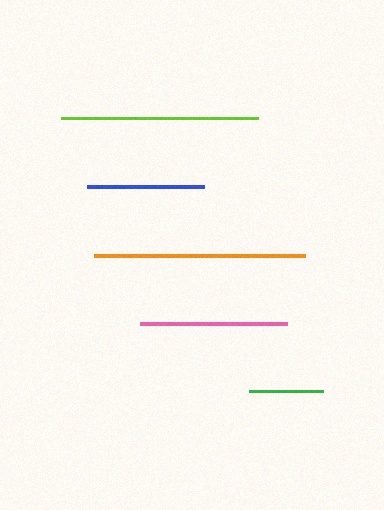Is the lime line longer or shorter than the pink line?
The lime line is longer than the pink line.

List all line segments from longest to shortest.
From longest to shortest: orange, lime, pink, blue, green.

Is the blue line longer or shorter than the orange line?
The orange line is longer than the blue line.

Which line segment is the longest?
The orange line is the longest at approximately 211 pixels.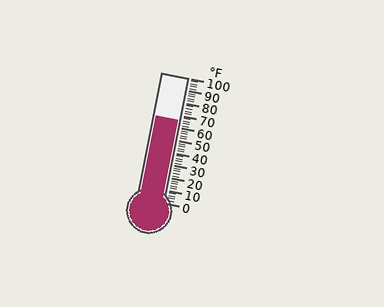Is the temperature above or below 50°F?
The temperature is above 50°F.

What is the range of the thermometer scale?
The thermometer scale ranges from 0°F to 100°F.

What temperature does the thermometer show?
The thermometer shows approximately 66°F.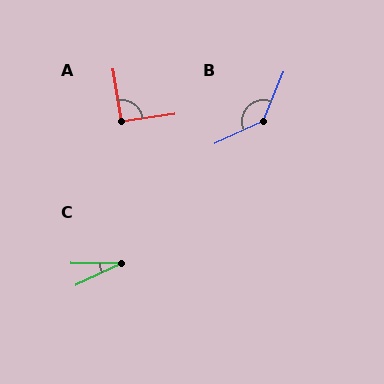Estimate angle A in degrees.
Approximately 91 degrees.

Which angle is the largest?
B, at approximately 138 degrees.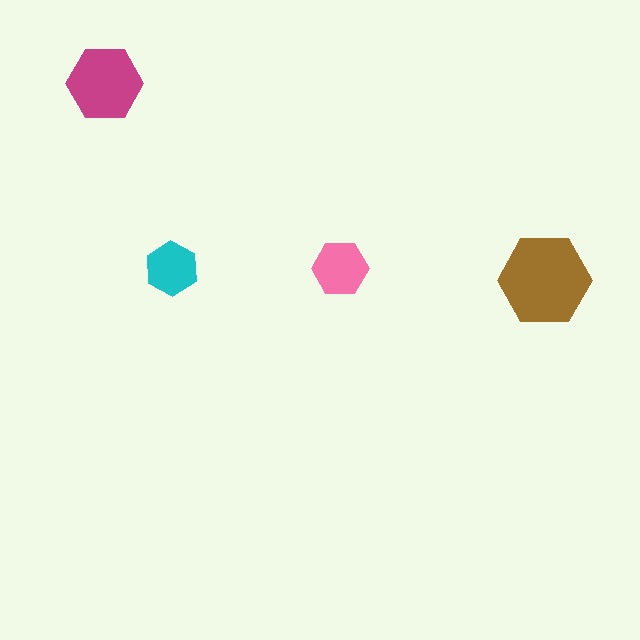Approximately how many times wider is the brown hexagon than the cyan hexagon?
About 1.5 times wider.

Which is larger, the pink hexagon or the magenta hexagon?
The magenta one.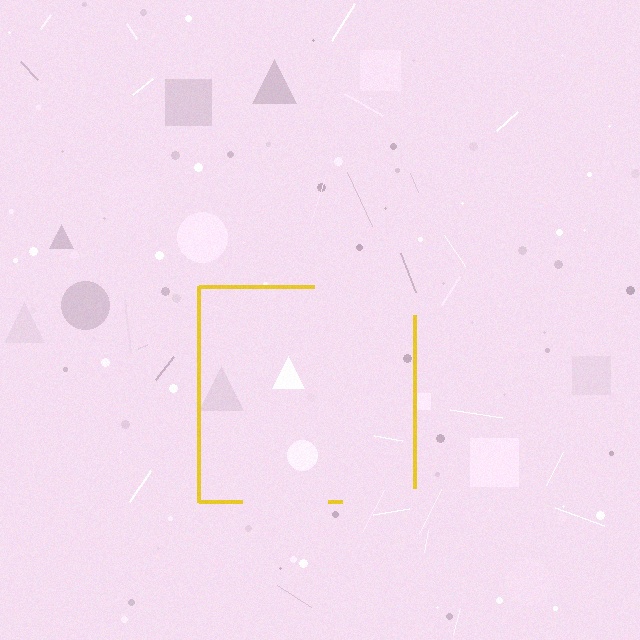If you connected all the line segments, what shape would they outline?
They would outline a square.